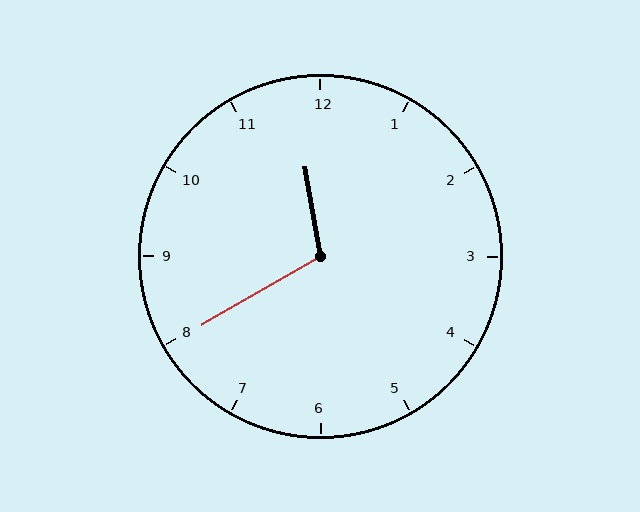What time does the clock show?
11:40.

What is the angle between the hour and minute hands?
Approximately 110 degrees.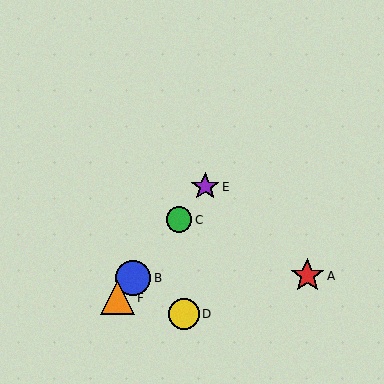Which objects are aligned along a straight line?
Objects B, C, E, F are aligned along a straight line.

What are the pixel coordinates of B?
Object B is at (133, 278).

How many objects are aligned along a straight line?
4 objects (B, C, E, F) are aligned along a straight line.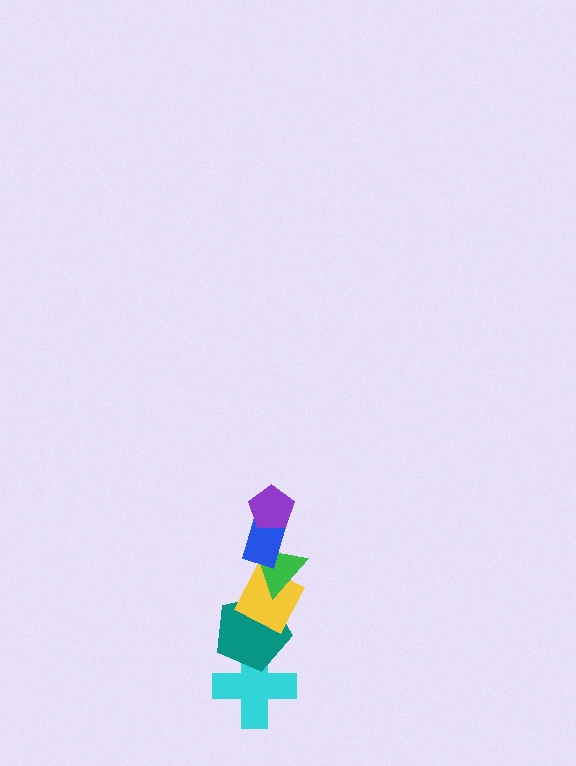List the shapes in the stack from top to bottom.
From top to bottom: the purple pentagon, the blue rectangle, the green triangle, the yellow diamond, the teal pentagon, the cyan cross.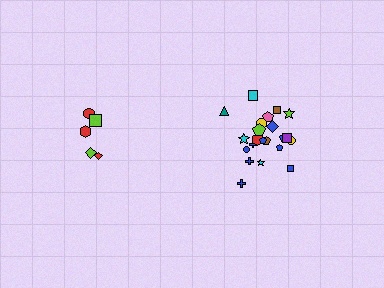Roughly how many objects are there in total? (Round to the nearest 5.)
Roughly 25 objects in total.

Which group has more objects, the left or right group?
The right group.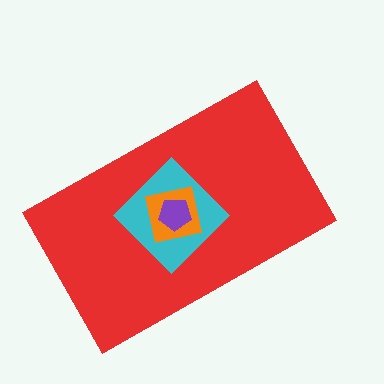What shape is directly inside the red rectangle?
The cyan diamond.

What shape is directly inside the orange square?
The purple pentagon.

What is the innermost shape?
The purple pentagon.